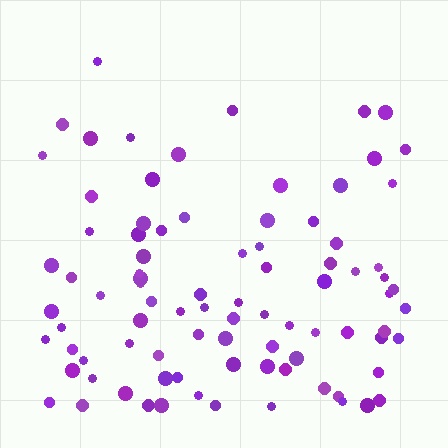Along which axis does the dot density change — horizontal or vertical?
Vertical.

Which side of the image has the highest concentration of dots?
The bottom.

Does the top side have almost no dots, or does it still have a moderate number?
Still a moderate number, just noticeably fewer than the bottom.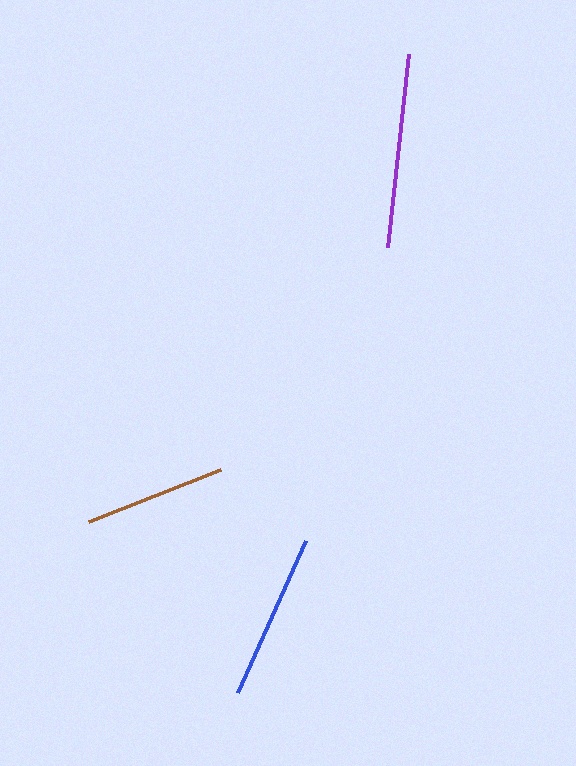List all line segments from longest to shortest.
From longest to shortest: purple, blue, brown.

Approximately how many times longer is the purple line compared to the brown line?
The purple line is approximately 1.4 times the length of the brown line.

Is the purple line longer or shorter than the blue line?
The purple line is longer than the blue line.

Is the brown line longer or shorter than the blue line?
The blue line is longer than the brown line.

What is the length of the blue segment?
The blue segment is approximately 167 pixels long.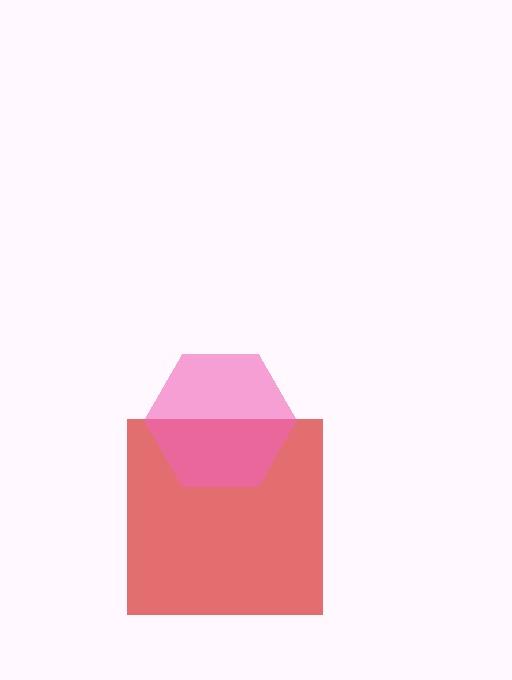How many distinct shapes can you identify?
There are 2 distinct shapes: a red square, a pink hexagon.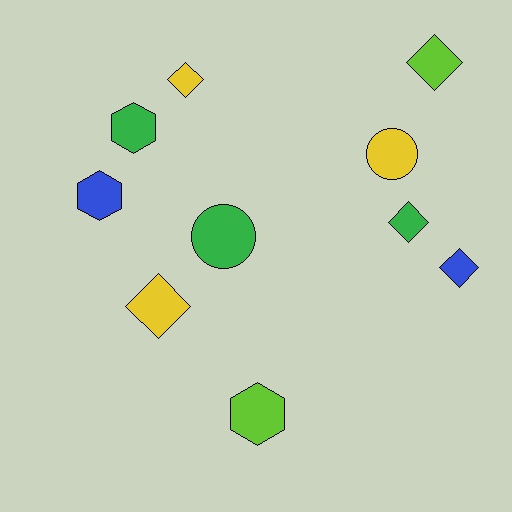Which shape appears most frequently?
Diamond, with 5 objects.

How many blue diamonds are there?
There is 1 blue diamond.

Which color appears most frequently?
Green, with 3 objects.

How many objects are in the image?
There are 10 objects.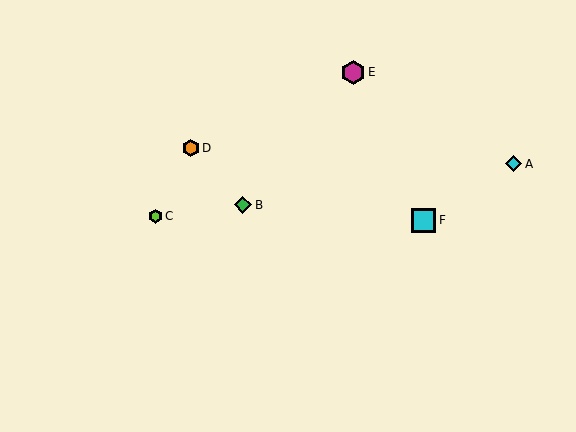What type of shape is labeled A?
Shape A is a cyan diamond.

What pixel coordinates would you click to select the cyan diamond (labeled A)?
Click at (514, 164) to select the cyan diamond A.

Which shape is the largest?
The magenta hexagon (labeled E) is the largest.